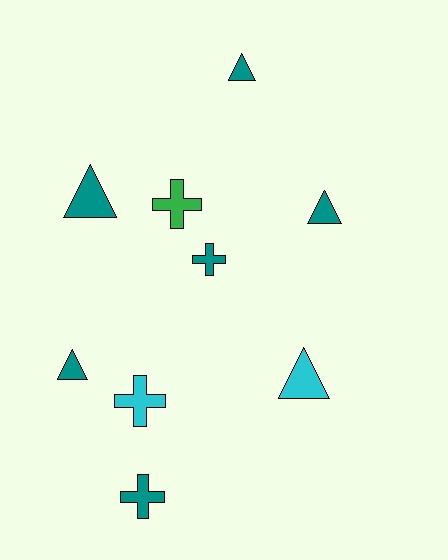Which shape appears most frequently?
Triangle, with 5 objects.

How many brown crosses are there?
There are no brown crosses.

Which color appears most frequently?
Teal, with 6 objects.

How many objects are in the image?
There are 9 objects.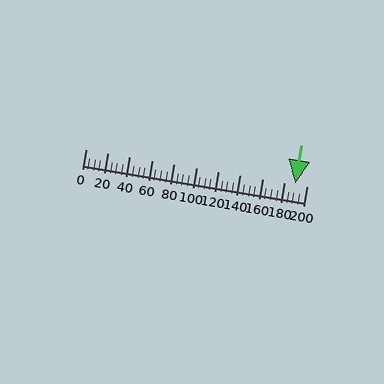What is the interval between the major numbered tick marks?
The major tick marks are spaced 20 units apart.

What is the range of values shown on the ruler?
The ruler shows values from 0 to 200.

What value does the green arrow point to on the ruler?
The green arrow points to approximately 190.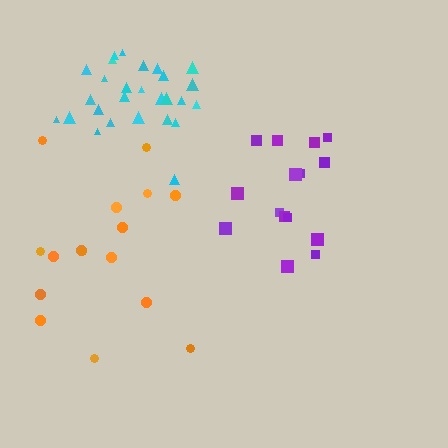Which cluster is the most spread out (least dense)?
Orange.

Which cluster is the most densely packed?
Cyan.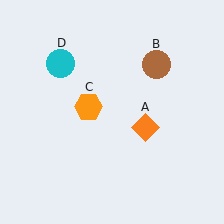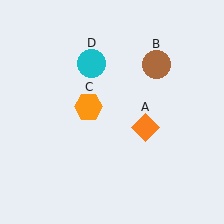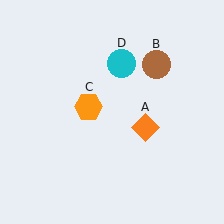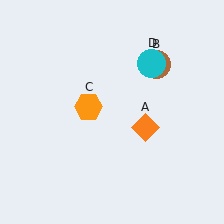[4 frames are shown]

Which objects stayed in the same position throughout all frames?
Orange diamond (object A) and brown circle (object B) and orange hexagon (object C) remained stationary.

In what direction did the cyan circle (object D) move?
The cyan circle (object D) moved right.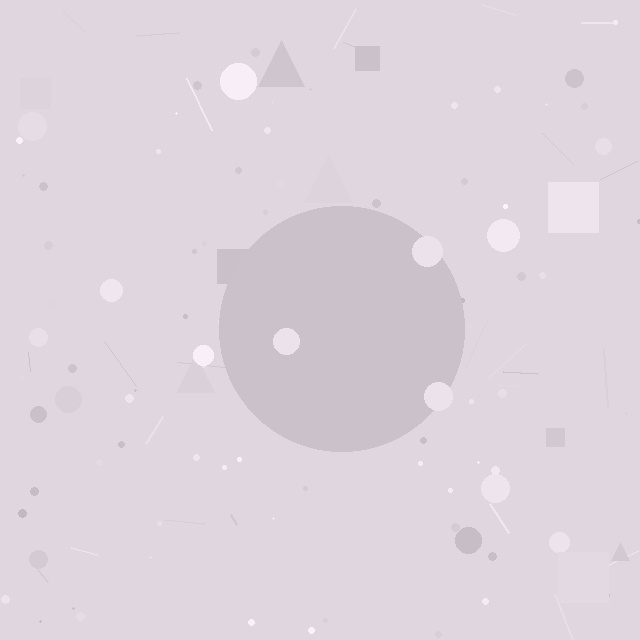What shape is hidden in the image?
A circle is hidden in the image.